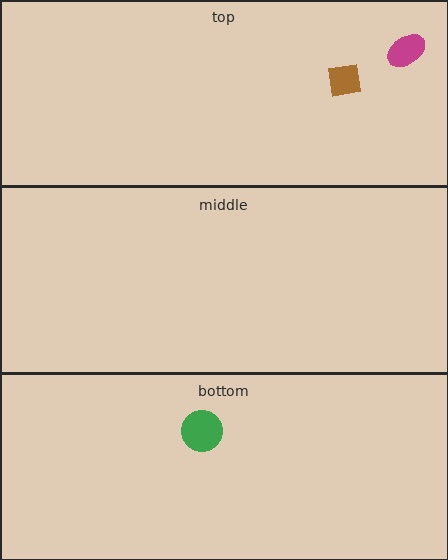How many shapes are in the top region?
2.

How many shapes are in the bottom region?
1.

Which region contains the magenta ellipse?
The top region.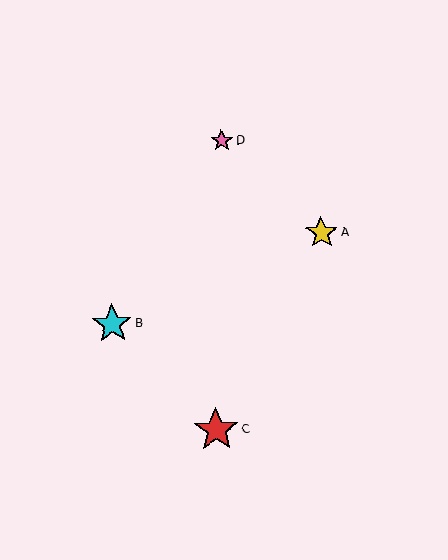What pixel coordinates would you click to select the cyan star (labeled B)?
Click at (112, 324) to select the cyan star B.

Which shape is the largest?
The red star (labeled C) is the largest.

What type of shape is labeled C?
Shape C is a red star.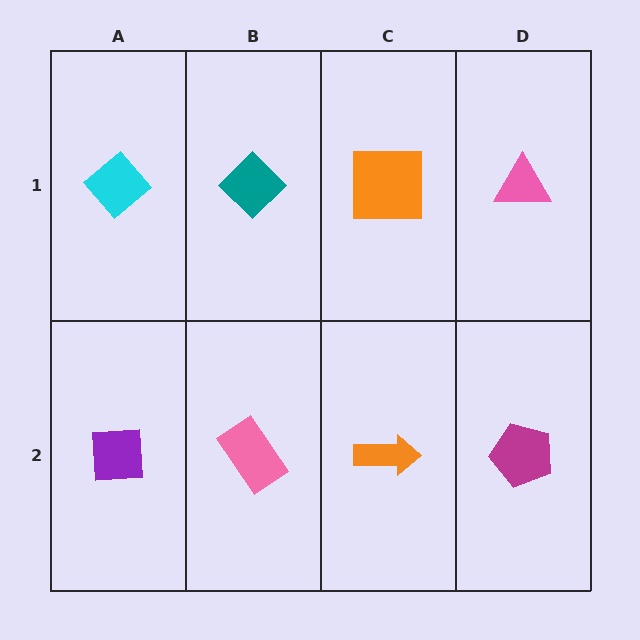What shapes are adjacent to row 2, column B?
A teal diamond (row 1, column B), a purple square (row 2, column A), an orange arrow (row 2, column C).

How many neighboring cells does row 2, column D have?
2.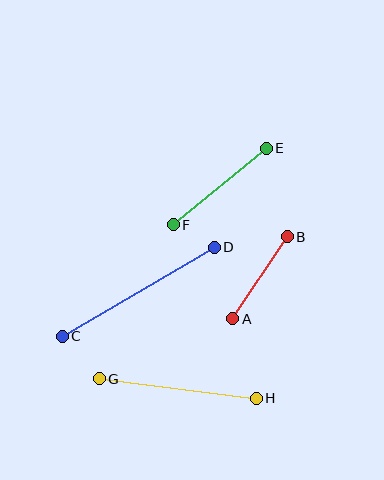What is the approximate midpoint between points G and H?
The midpoint is at approximately (178, 389) pixels.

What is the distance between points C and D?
The distance is approximately 176 pixels.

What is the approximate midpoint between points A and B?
The midpoint is at approximately (260, 278) pixels.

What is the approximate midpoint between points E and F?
The midpoint is at approximately (220, 186) pixels.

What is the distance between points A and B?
The distance is approximately 98 pixels.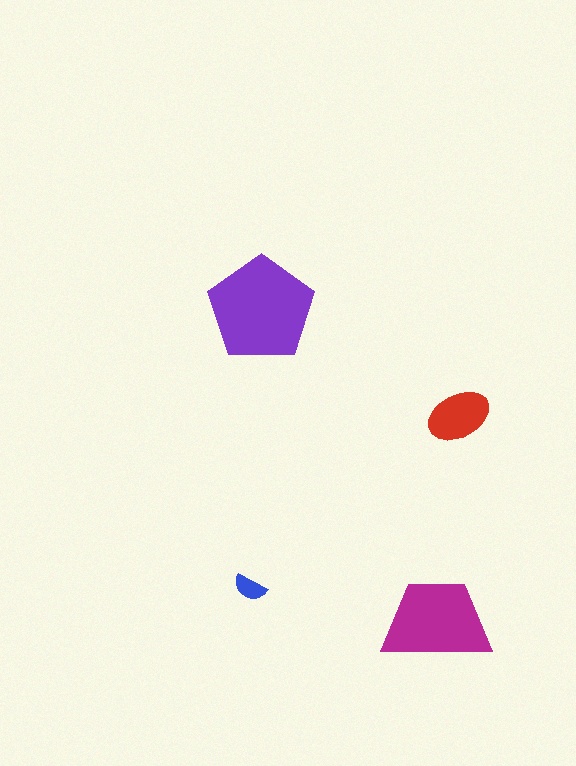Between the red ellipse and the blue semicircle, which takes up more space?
The red ellipse.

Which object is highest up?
The purple pentagon is topmost.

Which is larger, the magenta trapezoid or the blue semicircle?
The magenta trapezoid.